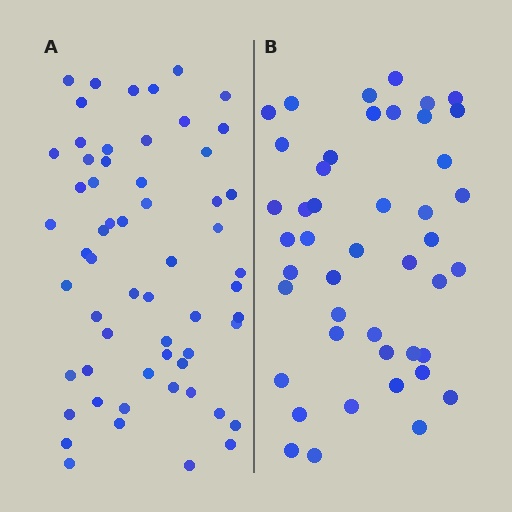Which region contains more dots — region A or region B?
Region A (the left region) has more dots.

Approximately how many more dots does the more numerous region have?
Region A has approximately 15 more dots than region B.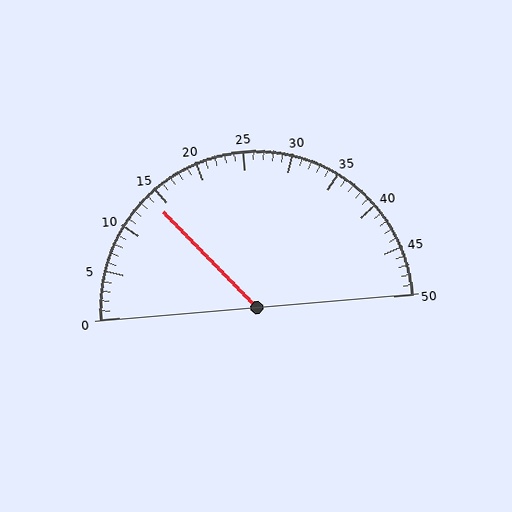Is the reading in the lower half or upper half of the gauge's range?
The reading is in the lower half of the range (0 to 50).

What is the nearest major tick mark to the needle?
The nearest major tick mark is 15.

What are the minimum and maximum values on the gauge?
The gauge ranges from 0 to 50.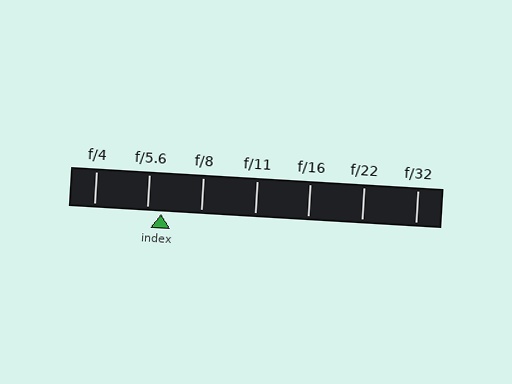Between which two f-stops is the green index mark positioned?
The index mark is between f/5.6 and f/8.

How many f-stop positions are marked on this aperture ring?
There are 7 f-stop positions marked.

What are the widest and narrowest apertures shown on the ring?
The widest aperture shown is f/4 and the narrowest is f/32.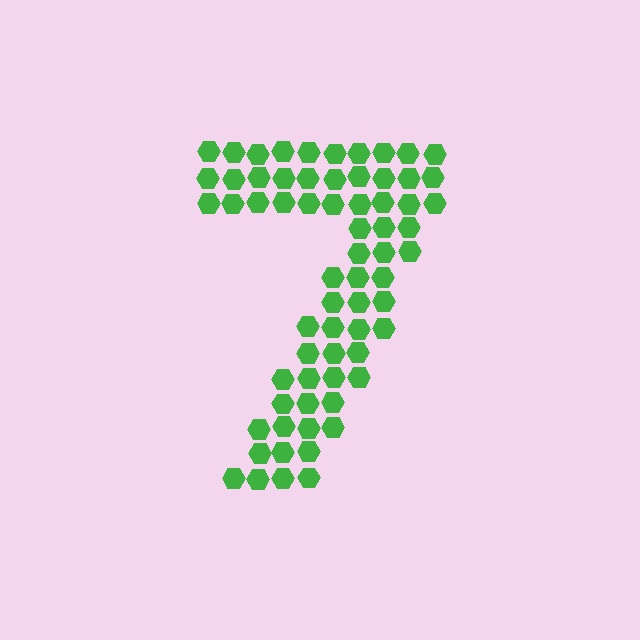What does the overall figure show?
The overall figure shows the digit 7.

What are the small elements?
The small elements are hexagons.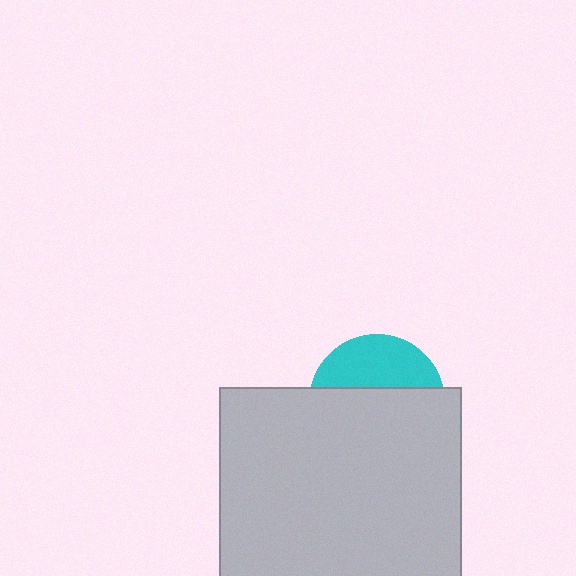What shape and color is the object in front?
The object in front is a light gray rectangle.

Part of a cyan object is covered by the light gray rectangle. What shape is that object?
It is a circle.